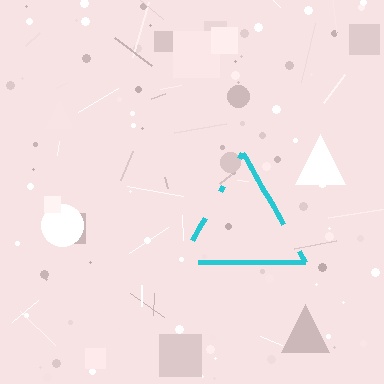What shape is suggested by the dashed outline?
The dashed outline suggests a triangle.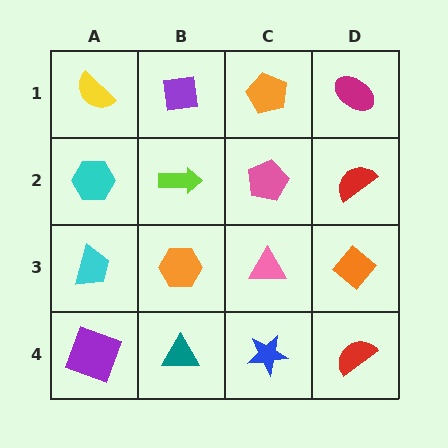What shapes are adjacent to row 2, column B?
A purple square (row 1, column B), an orange hexagon (row 3, column B), a cyan hexagon (row 2, column A), a pink pentagon (row 2, column C).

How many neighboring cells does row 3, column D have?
3.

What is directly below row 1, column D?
A red semicircle.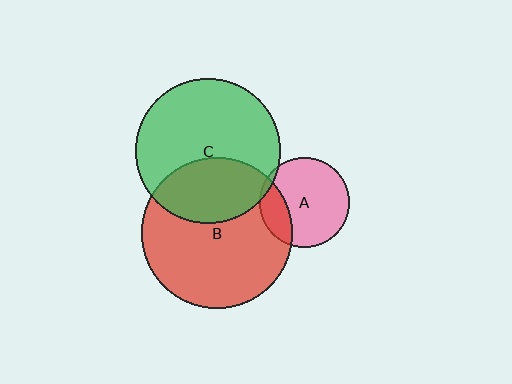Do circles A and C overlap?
Yes.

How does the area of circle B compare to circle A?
Approximately 2.8 times.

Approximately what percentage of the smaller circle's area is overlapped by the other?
Approximately 5%.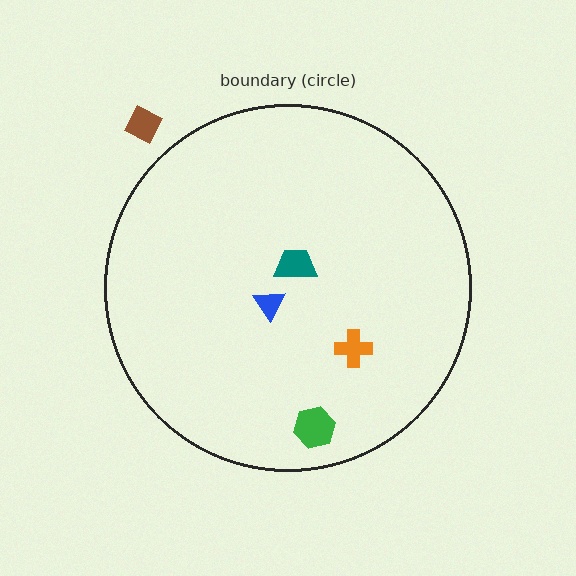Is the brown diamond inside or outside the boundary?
Outside.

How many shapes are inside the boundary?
4 inside, 1 outside.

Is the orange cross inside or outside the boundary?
Inside.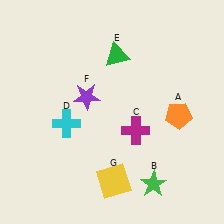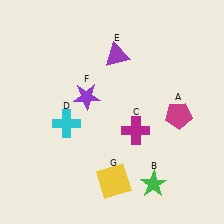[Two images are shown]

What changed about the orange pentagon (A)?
In Image 1, A is orange. In Image 2, it changed to magenta.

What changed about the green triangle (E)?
In Image 1, E is green. In Image 2, it changed to purple.